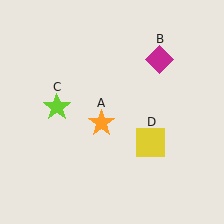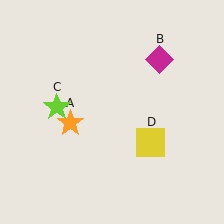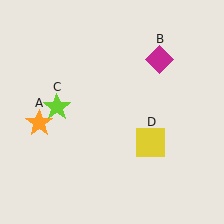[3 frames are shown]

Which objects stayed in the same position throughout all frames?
Magenta diamond (object B) and lime star (object C) and yellow square (object D) remained stationary.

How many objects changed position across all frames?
1 object changed position: orange star (object A).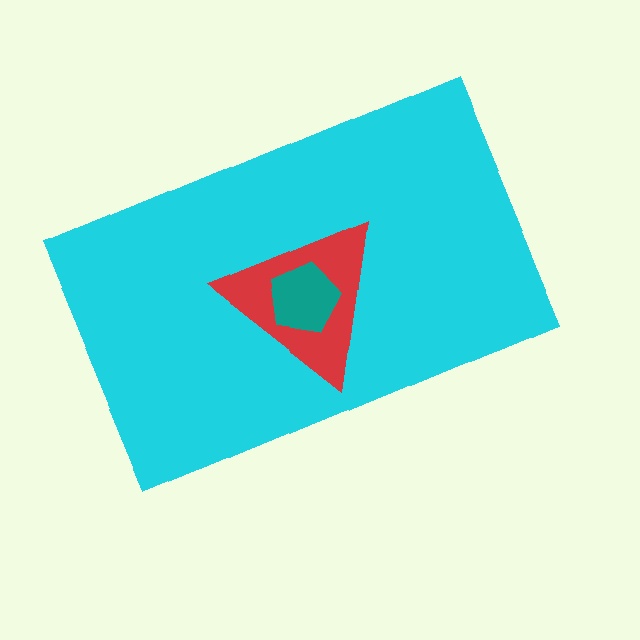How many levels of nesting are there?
3.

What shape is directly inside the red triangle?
The teal pentagon.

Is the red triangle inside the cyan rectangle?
Yes.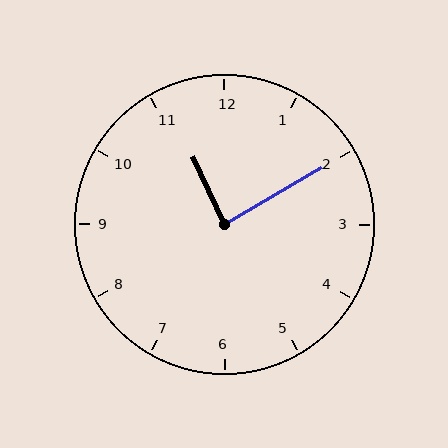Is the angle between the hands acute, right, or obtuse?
It is right.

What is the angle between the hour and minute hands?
Approximately 85 degrees.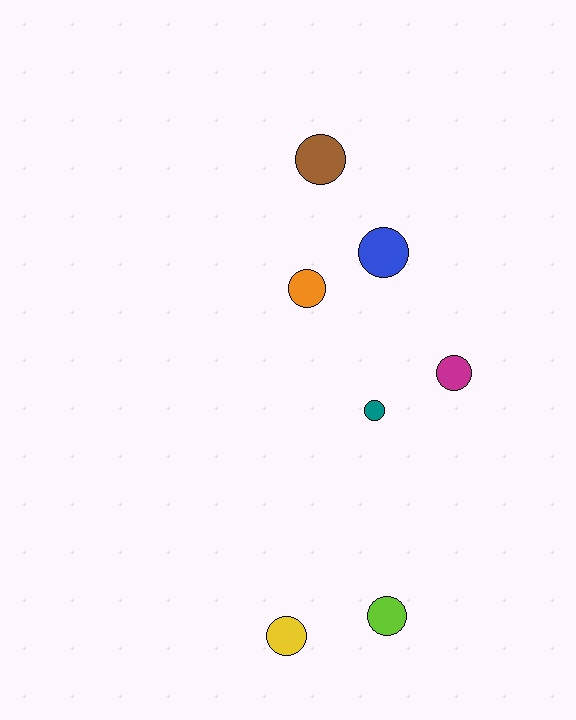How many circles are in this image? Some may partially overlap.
There are 7 circles.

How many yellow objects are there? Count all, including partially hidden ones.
There is 1 yellow object.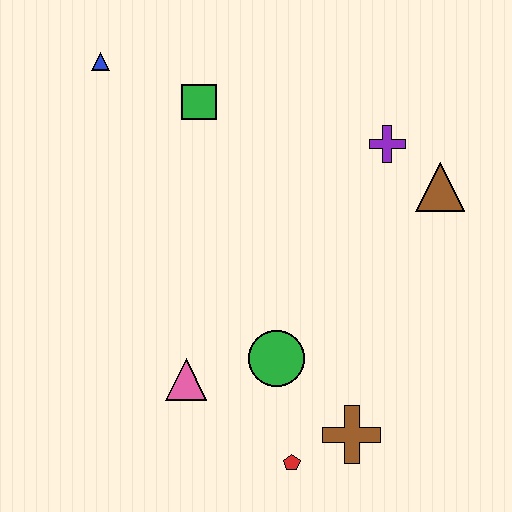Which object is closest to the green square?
The blue triangle is closest to the green square.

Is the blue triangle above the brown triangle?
Yes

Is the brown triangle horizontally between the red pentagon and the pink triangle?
No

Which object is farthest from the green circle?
The blue triangle is farthest from the green circle.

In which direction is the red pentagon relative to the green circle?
The red pentagon is below the green circle.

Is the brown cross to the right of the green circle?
Yes